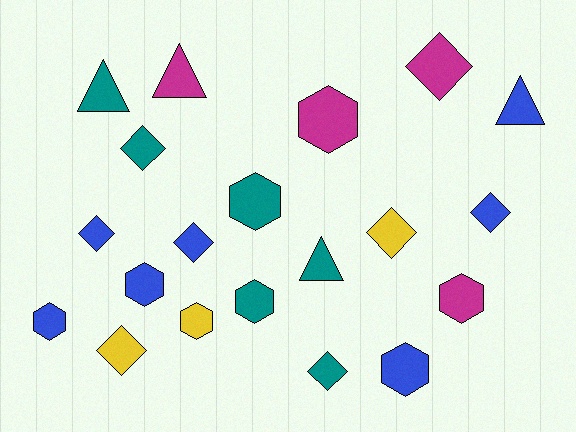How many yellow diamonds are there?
There are 2 yellow diamonds.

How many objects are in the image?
There are 20 objects.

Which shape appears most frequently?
Diamond, with 8 objects.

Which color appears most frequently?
Blue, with 7 objects.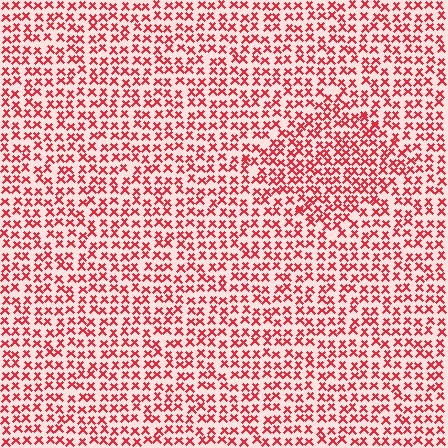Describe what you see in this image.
The image contains small red elements arranged at two different densities. A diamond-shaped region is visible where the elements are more densely packed than the surrounding area.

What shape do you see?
I see a diamond.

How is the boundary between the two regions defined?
The boundary is defined by a change in element density (approximately 1.4x ratio). All elements are the same color, size, and shape.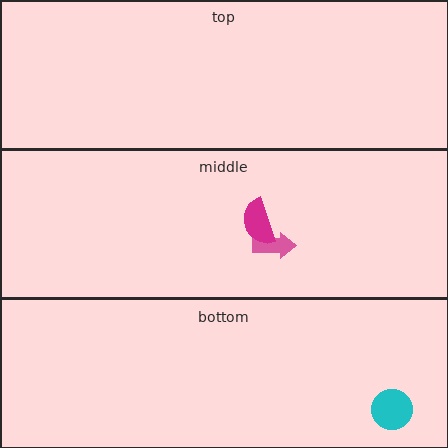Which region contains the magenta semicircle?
The middle region.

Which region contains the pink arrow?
The middle region.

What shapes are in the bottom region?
The cyan circle.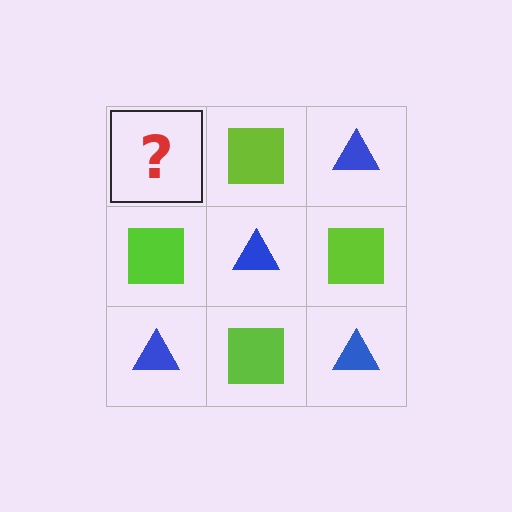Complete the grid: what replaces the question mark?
The question mark should be replaced with a blue triangle.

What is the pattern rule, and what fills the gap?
The rule is that it alternates blue triangle and lime square in a checkerboard pattern. The gap should be filled with a blue triangle.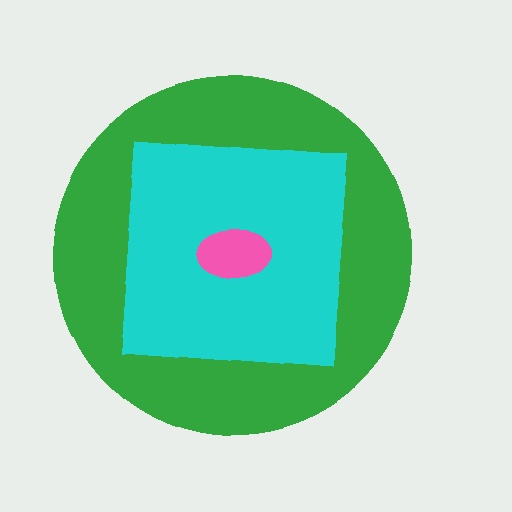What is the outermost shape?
The green circle.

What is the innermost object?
The pink ellipse.